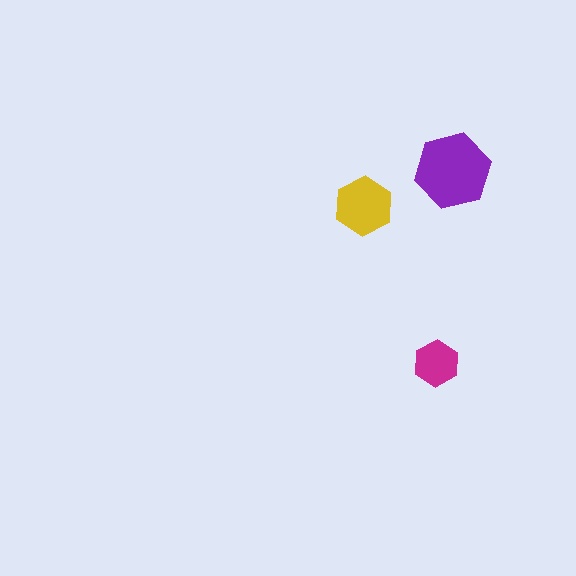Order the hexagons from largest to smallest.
the purple one, the yellow one, the magenta one.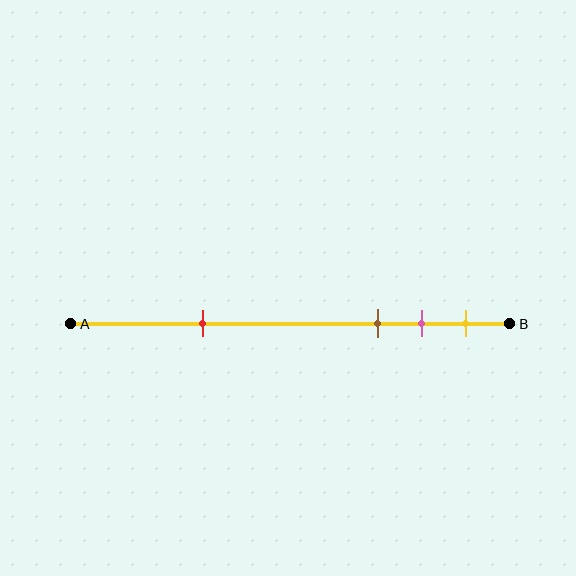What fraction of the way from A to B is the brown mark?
The brown mark is approximately 70% (0.7) of the way from A to B.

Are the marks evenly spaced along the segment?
No, the marks are not evenly spaced.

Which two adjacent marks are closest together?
The pink and yellow marks are the closest adjacent pair.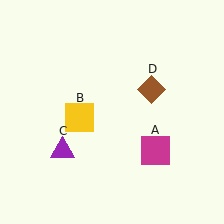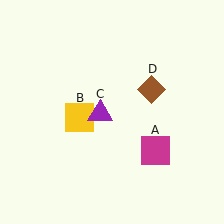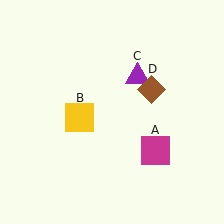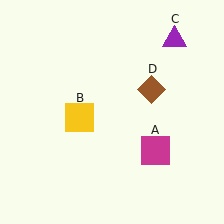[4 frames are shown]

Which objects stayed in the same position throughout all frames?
Magenta square (object A) and yellow square (object B) and brown diamond (object D) remained stationary.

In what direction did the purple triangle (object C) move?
The purple triangle (object C) moved up and to the right.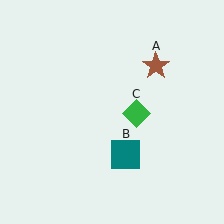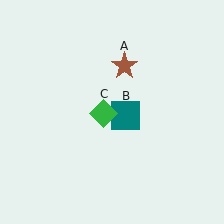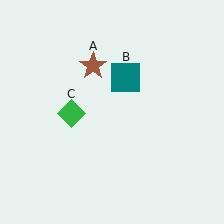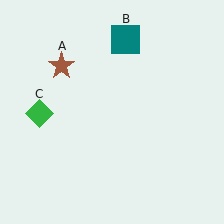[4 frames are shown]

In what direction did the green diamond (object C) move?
The green diamond (object C) moved left.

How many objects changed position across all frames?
3 objects changed position: brown star (object A), teal square (object B), green diamond (object C).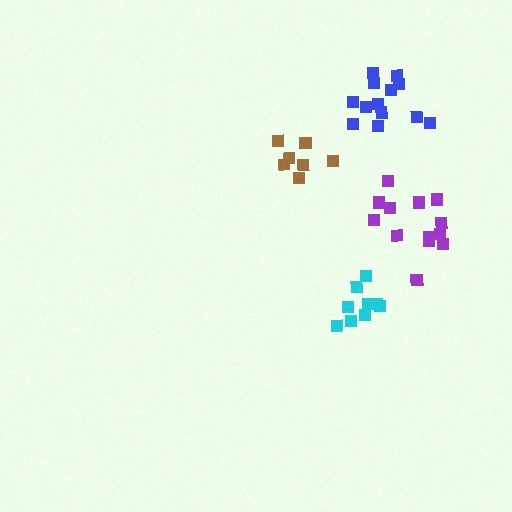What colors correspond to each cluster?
The clusters are colored: purple, blue, cyan, brown.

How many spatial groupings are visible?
There are 4 spatial groupings.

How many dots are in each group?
Group 1: 13 dots, Group 2: 13 dots, Group 3: 9 dots, Group 4: 7 dots (42 total).